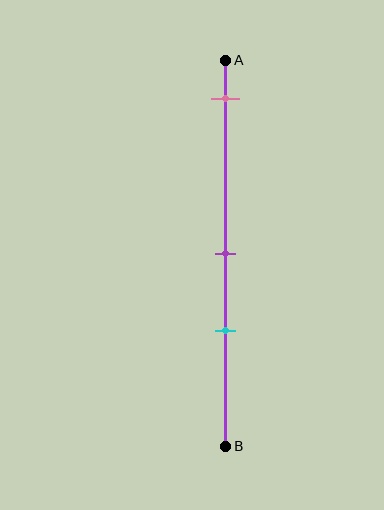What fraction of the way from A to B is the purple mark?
The purple mark is approximately 50% (0.5) of the way from A to B.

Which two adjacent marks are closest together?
The purple and cyan marks are the closest adjacent pair.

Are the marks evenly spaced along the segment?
No, the marks are not evenly spaced.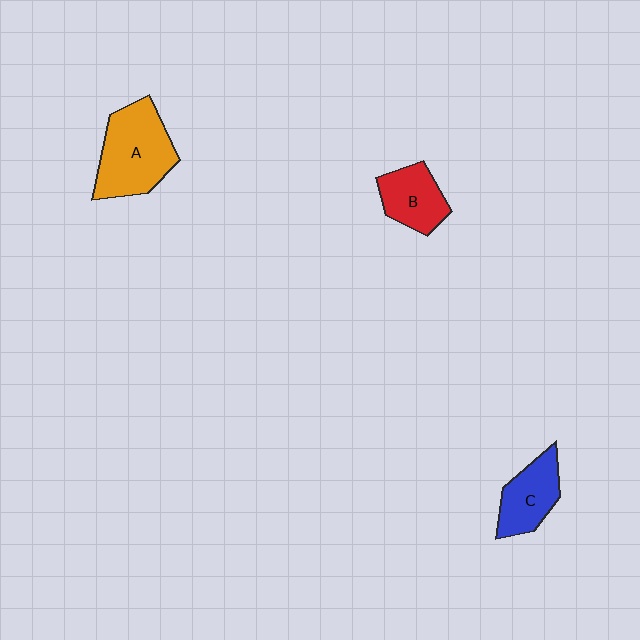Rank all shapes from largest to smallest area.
From largest to smallest: A (orange), C (blue), B (red).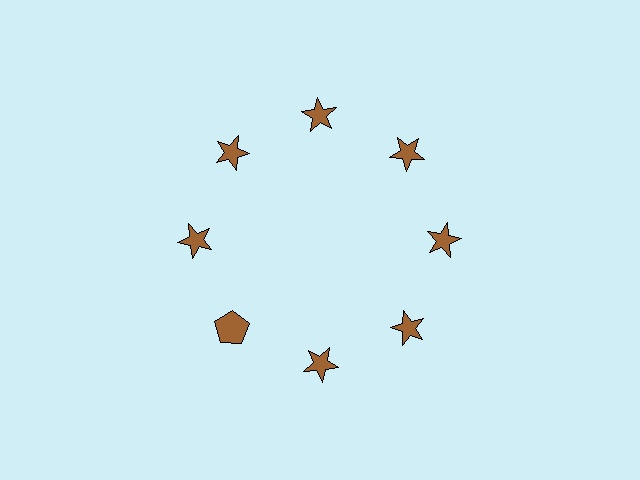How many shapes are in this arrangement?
There are 8 shapes arranged in a ring pattern.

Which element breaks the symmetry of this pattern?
The brown pentagon at roughly the 8 o'clock position breaks the symmetry. All other shapes are brown stars.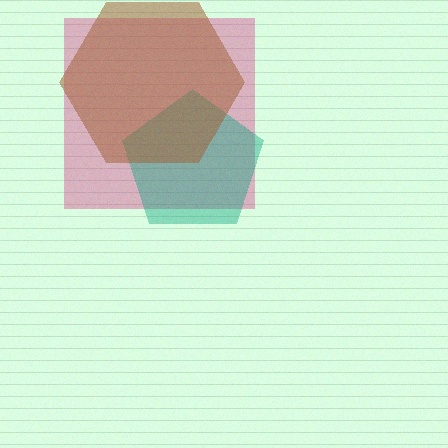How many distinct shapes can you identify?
There are 3 distinct shapes: a magenta square, a teal pentagon, a brown hexagon.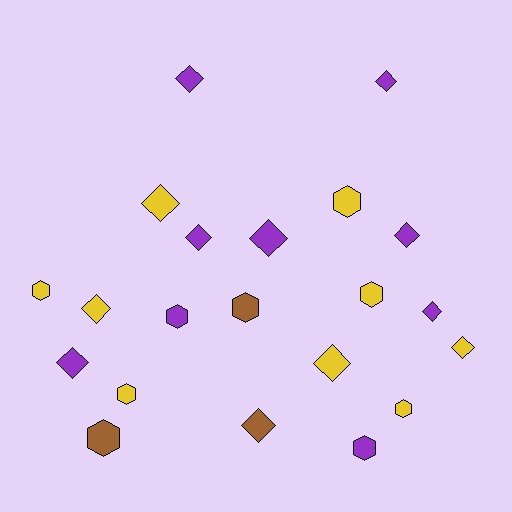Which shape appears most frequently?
Diamond, with 12 objects.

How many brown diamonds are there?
There is 1 brown diamond.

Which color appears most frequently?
Purple, with 9 objects.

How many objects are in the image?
There are 21 objects.